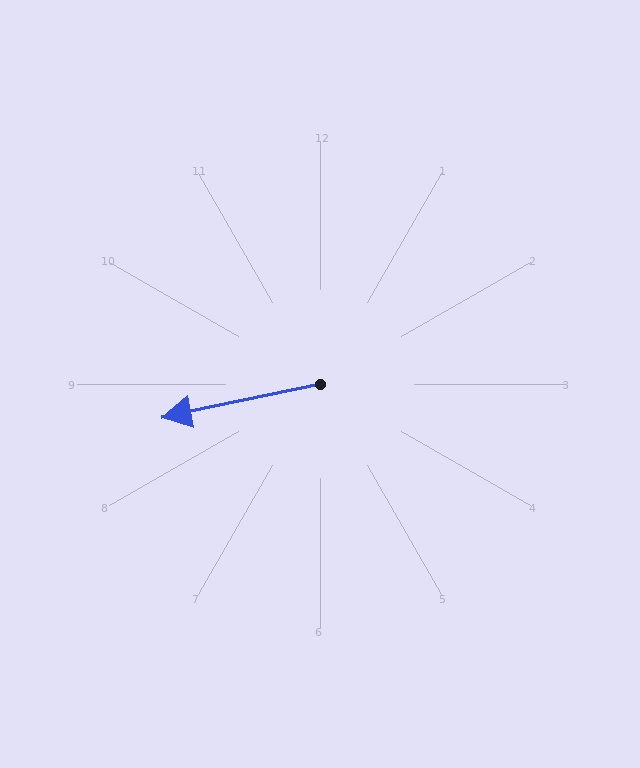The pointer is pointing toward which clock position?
Roughly 9 o'clock.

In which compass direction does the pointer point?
West.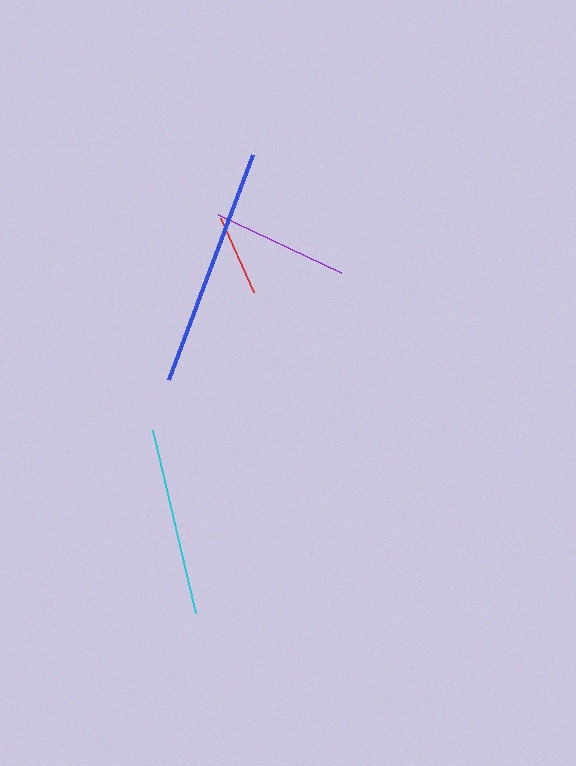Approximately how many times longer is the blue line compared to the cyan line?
The blue line is approximately 1.3 times the length of the cyan line.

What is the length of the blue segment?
The blue segment is approximately 240 pixels long.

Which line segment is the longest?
The blue line is the longest at approximately 240 pixels.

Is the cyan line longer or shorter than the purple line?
The cyan line is longer than the purple line.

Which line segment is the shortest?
The red line is the shortest at approximately 81 pixels.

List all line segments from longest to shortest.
From longest to shortest: blue, cyan, purple, red.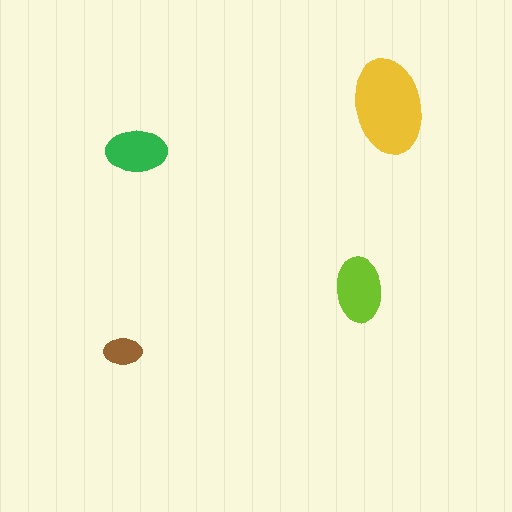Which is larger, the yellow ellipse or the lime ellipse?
The yellow one.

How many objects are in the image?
There are 4 objects in the image.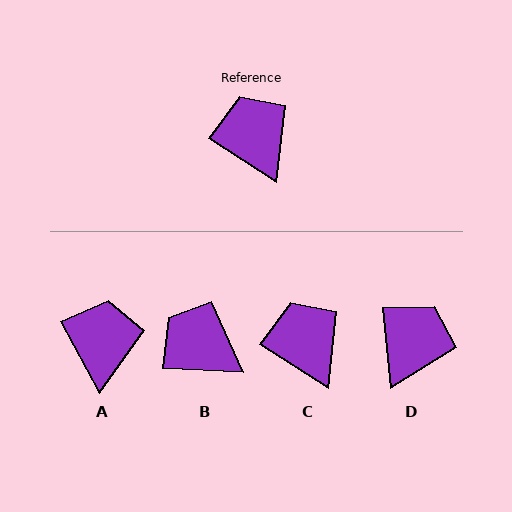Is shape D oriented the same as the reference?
No, it is off by about 52 degrees.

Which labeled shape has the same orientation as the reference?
C.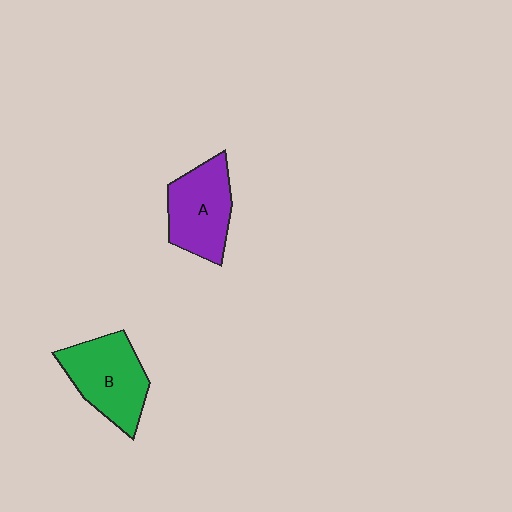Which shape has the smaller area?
Shape A (purple).